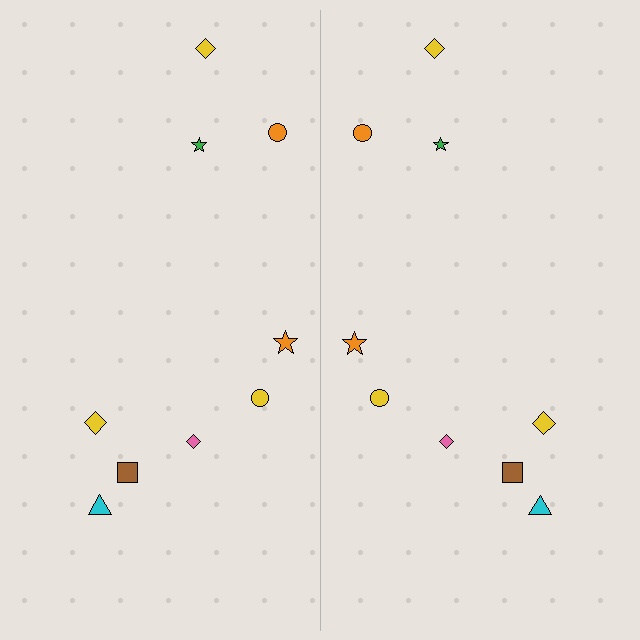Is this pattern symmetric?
Yes, this pattern has bilateral (reflection) symmetry.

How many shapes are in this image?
There are 18 shapes in this image.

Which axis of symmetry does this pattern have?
The pattern has a vertical axis of symmetry running through the center of the image.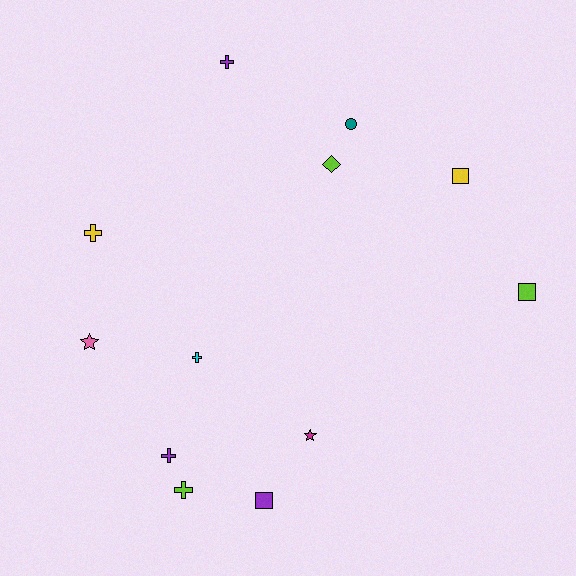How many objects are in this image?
There are 12 objects.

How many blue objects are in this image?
There are no blue objects.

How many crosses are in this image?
There are 5 crosses.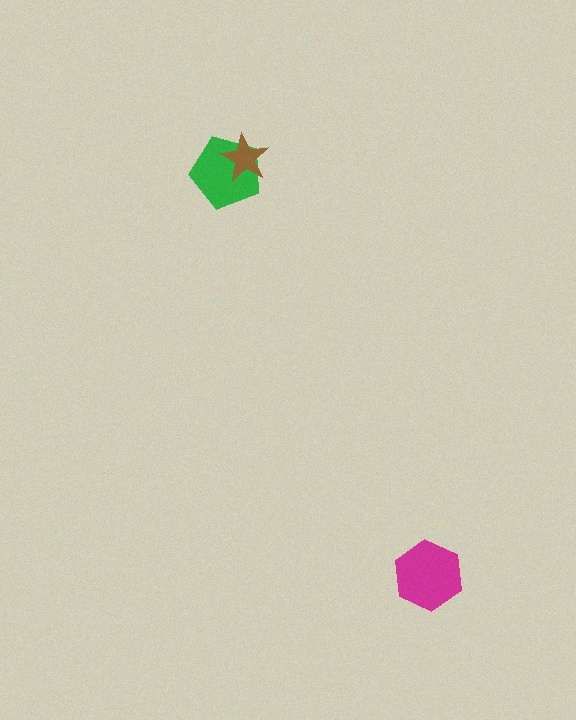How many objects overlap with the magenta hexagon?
0 objects overlap with the magenta hexagon.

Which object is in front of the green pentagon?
The brown star is in front of the green pentagon.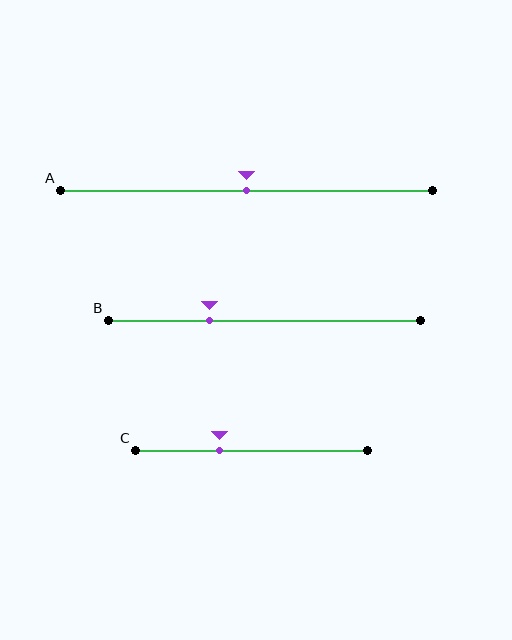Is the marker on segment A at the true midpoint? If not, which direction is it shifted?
Yes, the marker on segment A is at the true midpoint.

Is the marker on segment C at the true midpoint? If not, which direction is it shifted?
No, the marker on segment C is shifted to the left by about 14% of the segment length.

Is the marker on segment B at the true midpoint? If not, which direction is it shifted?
No, the marker on segment B is shifted to the left by about 18% of the segment length.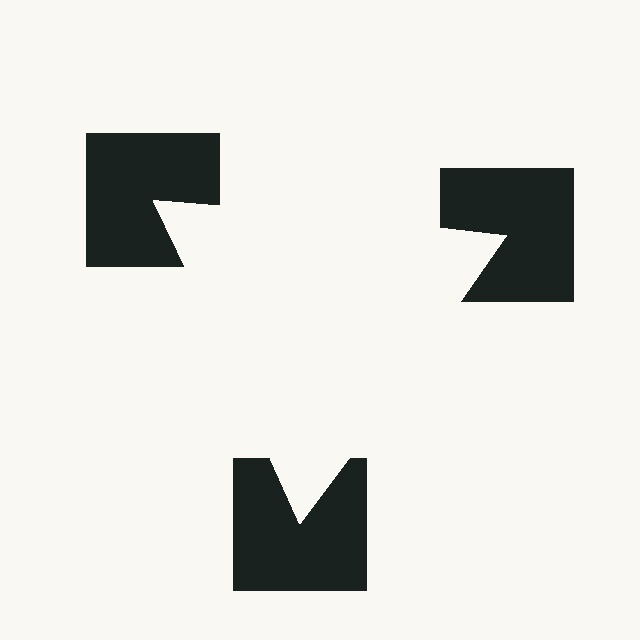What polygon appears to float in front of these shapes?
An illusory triangle — its edges are inferred from the aligned wedge cuts in the notched squares, not physically drawn.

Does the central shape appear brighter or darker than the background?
It typically appears slightly brighter than the background, even though no actual brightness change is drawn.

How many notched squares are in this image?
There are 3 — one at each vertex of the illusory triangle.